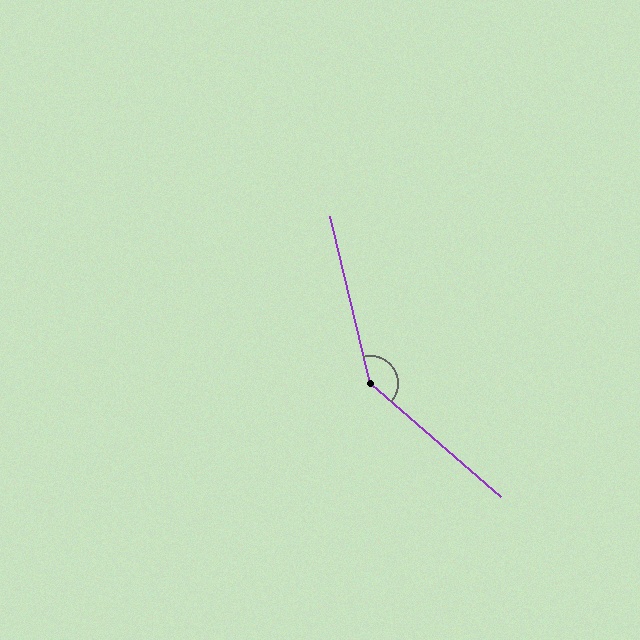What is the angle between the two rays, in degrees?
Approximately 145 degrees.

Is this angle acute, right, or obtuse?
It is obtuse.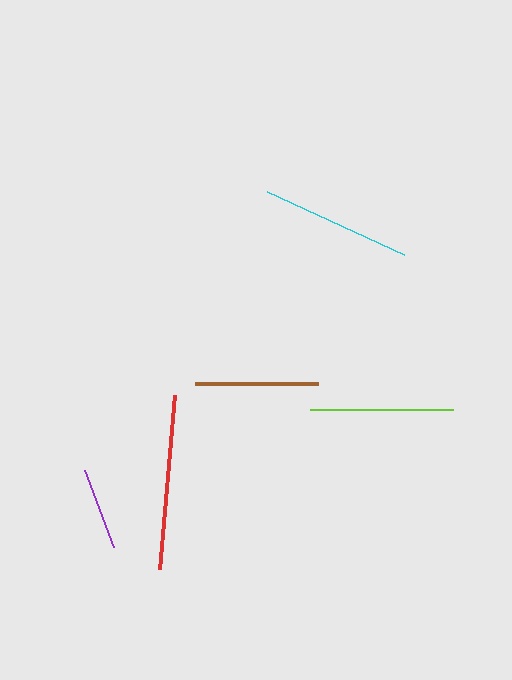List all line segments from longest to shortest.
From longest to shortest: red, cyan, lime, brown, purple.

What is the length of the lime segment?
The lime segment is approximately 143 pixels long.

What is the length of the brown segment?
The brown segment is approximately 123 pixels long.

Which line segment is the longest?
The red line is the longest at approximately 175 pixels.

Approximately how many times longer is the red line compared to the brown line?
The red line is approximately 1.4 times the length of the brown line.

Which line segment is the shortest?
The purple line is the shortest at approximately 82 pixels.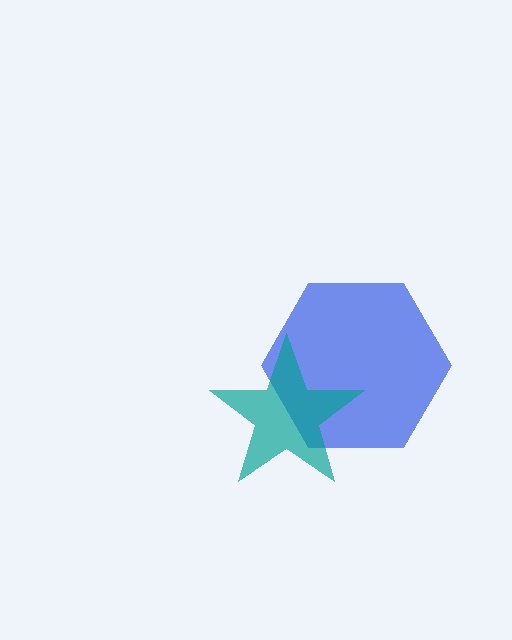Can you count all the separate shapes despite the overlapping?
Yes, there are 2 separate shapes.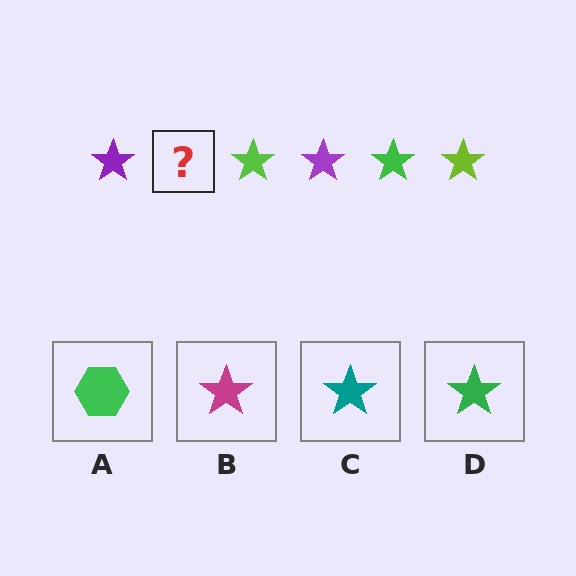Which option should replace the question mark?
Option D.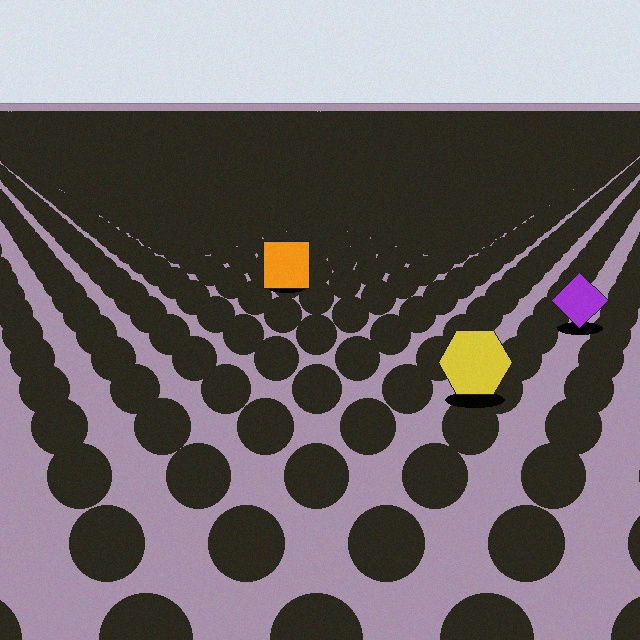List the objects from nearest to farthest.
From nearest to farthest: the yellow hexagon, the purple diamond, the orange square.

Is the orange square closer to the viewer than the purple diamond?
No. The purple diamond is closer — you can tell from the texture gradient: the ground texture is coarser near it.